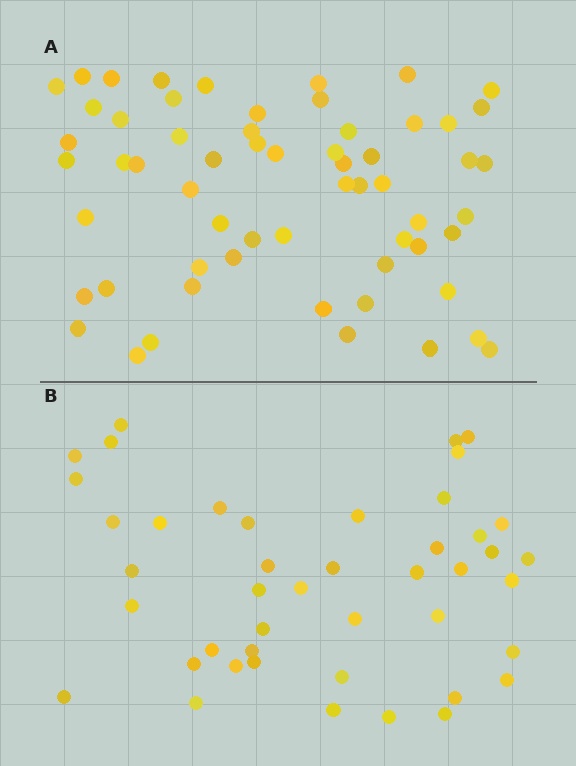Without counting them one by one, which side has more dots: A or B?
Region A (the top region) has more dots.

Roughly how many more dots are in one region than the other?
Region A has approximately 15 more dots than region B.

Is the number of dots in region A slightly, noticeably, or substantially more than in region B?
Region A has noticeably more, but not dramatically so. The ratio is roughly 1.4 to 1.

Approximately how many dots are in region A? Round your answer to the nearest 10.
About 60 dots.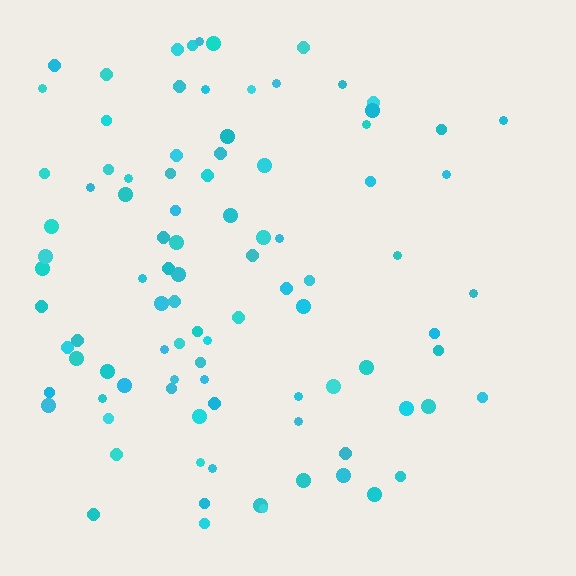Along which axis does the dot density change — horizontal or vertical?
Horizontal.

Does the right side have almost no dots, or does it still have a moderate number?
Still a moderate number, just noticeably fewer than the left.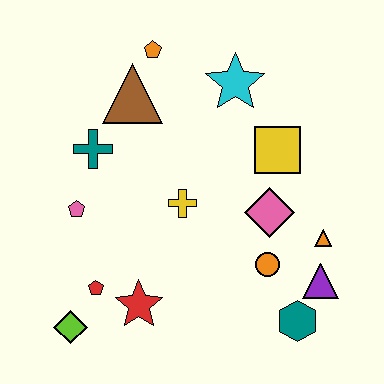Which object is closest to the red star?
The red pentagon is closest to the red star.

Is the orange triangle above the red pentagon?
Yes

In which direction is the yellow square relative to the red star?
The yellow square is above the red star.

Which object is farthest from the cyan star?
The lime diamond is farthest from the cyan star.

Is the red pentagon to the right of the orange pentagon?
No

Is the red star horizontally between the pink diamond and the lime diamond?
Yes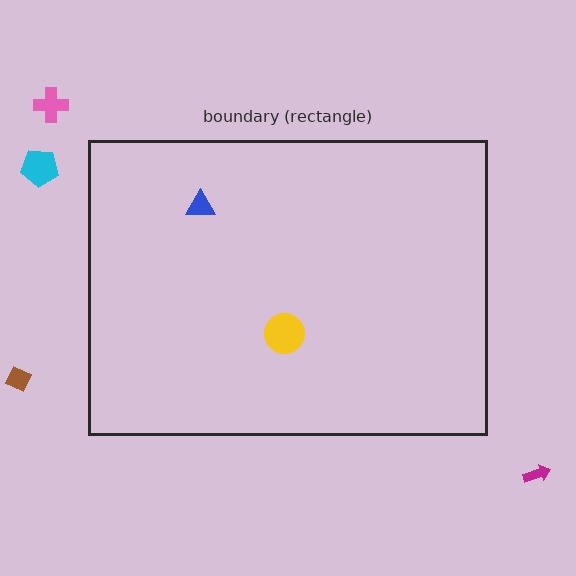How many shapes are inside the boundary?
2 inside, 4 outside.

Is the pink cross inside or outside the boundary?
Outside.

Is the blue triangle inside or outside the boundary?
Inside.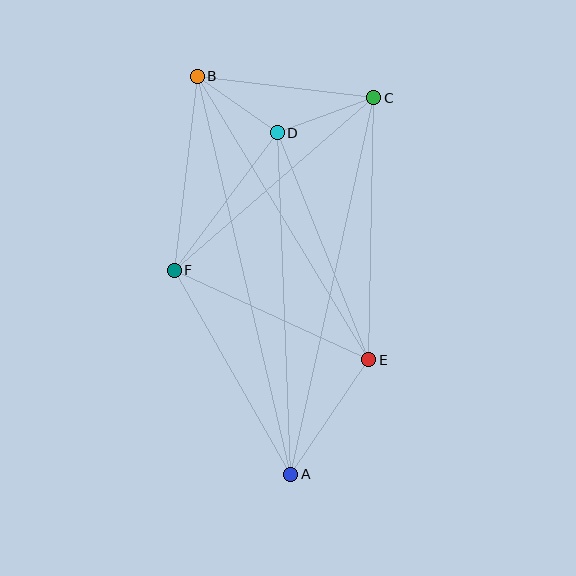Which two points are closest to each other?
Points B and D are closest to each other.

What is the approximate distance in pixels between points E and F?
The distance between E and F is approximately 214 pixels.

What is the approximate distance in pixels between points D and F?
The distance between D and F is approximately 171 pixels.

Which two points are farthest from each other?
Points A and B are farthest from each other.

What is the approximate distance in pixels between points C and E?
The distance between C and E is approximately 262 pixels.